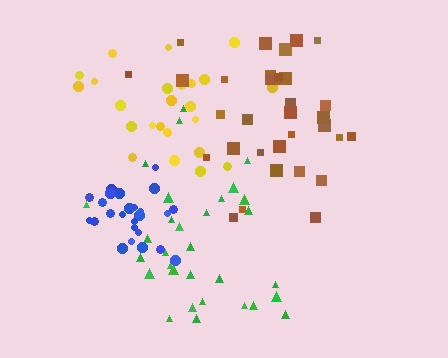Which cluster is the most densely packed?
Blue.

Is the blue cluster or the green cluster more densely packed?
Blue.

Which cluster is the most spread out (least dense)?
Green.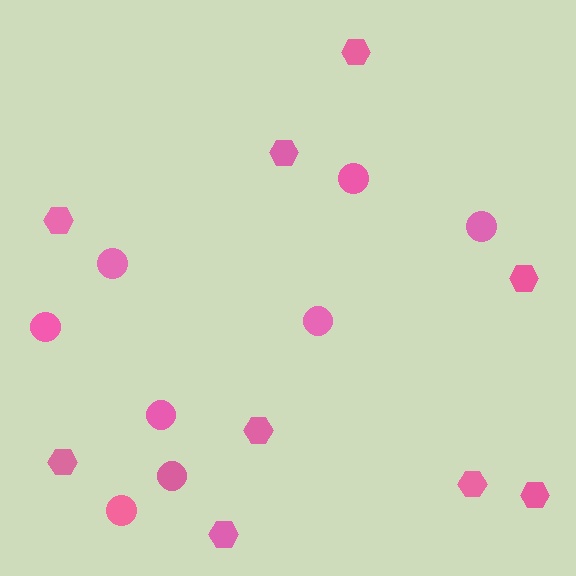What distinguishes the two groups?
There are 2 groups: one group of circles (8) and one group of hexagons (9).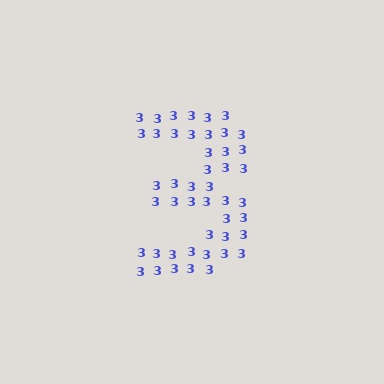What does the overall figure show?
The overall figure shows the digit 3.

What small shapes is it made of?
It is made of small digit 3's.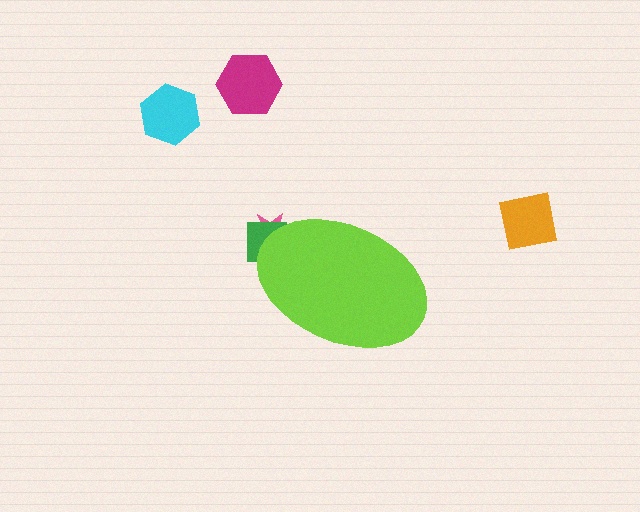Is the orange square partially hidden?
No, the orange square is fully visible.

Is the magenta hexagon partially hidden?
No, the magenta hexagon is fully visible.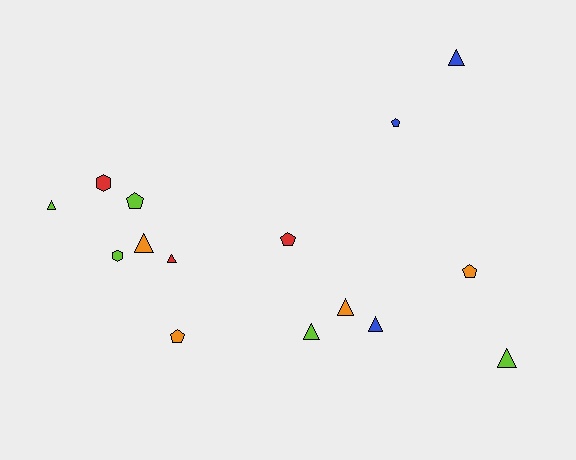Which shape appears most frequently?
Triangle, with 8 objects.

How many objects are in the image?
There are 15 objects.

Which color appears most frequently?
Lime, with 5 objects.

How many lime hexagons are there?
There is 1 lime hexagon.